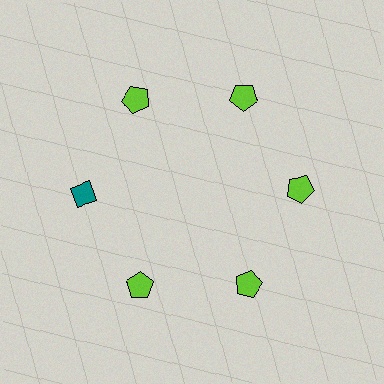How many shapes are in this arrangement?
There are 6 shapes arranged in a ring pattern.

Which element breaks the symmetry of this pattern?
The teal diamond at roughly the 9 o'clock position breaks the symmetry. All other shapes are lime pentagons.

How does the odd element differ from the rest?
It differs in both color (teal instead of lime) and shape (diamond instead of pentagon).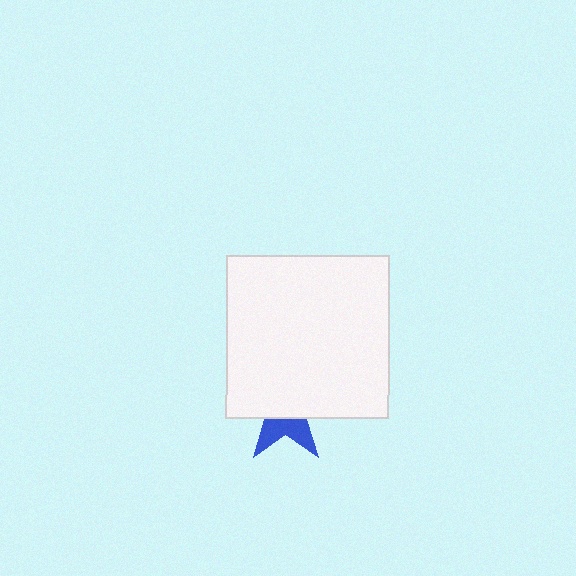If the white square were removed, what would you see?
You would see the complete blue star.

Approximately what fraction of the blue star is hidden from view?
Roughly 63% of the blue star is hidden behind the white square.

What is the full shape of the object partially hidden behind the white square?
The partially hidden object is a blue star.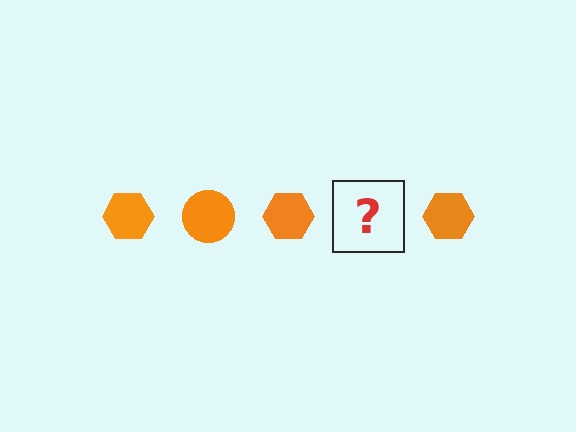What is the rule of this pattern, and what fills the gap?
The rule is that the pattern cycles through hexagon, circle shapes in orange. The gap should be filled with an orange circle.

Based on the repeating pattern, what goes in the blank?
The blank should be an orange circle.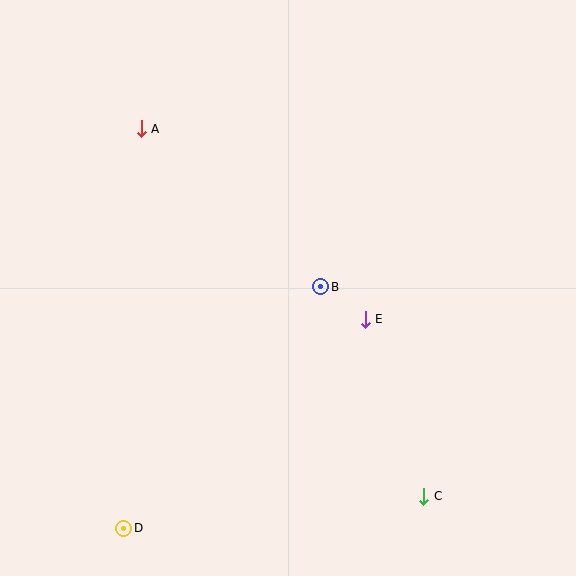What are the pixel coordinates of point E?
Point E is at (365, 319).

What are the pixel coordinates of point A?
Point A is at (141, 129).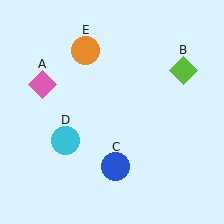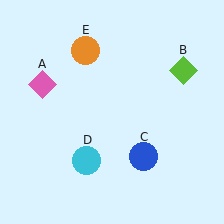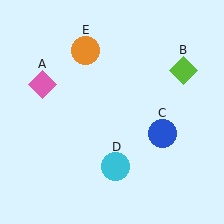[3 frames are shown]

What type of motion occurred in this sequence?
The blue circle (object C), cyan circle (object D) rotated counterclockwise around the center of the scene.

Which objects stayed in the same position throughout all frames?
Pink diamond (object A) and lime diamond (object B) and orange circle (object E) remained stationary.